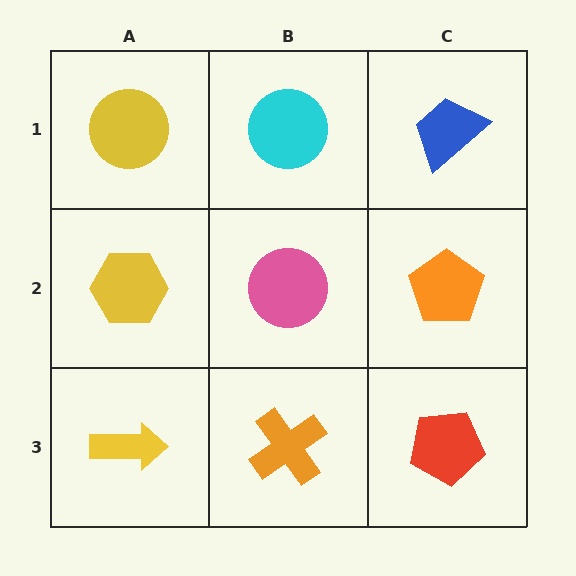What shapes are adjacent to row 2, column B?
A cyan circle (row 1, column B), an orange cross (row 3, column B), a yellow hexagon (row 2, column A), an orange pentagon (row 2, column C).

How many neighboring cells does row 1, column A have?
2.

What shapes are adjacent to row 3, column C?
An orange pentagon (row 2, column C), an orange cross (row 3, column B).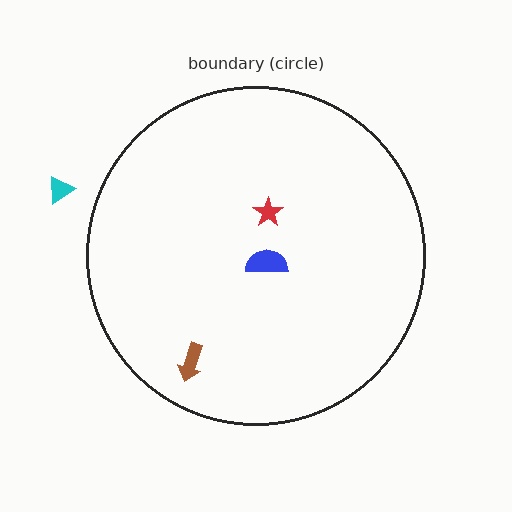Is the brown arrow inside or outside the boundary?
Inside.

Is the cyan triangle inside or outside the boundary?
Outside.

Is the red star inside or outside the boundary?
Inside.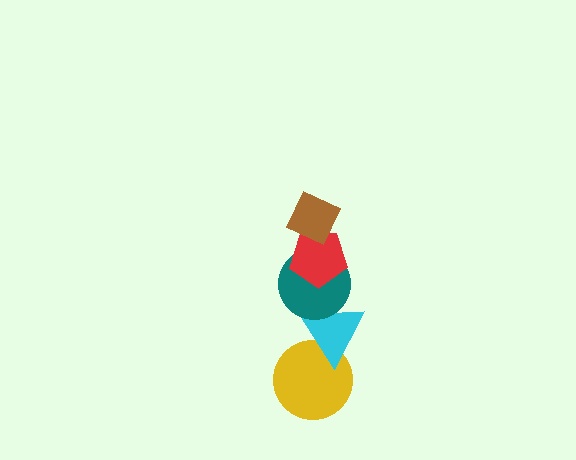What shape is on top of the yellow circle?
The cyan triangle is on top of the yellow circle.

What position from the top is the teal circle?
The teal circle is 3rd from the top.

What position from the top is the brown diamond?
The brown diamond is 1st from the top.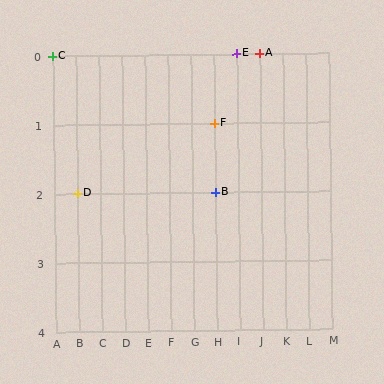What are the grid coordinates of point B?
Point B is at grid coordinates (H, 2).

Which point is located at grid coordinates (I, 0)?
Point E is at (I, 0).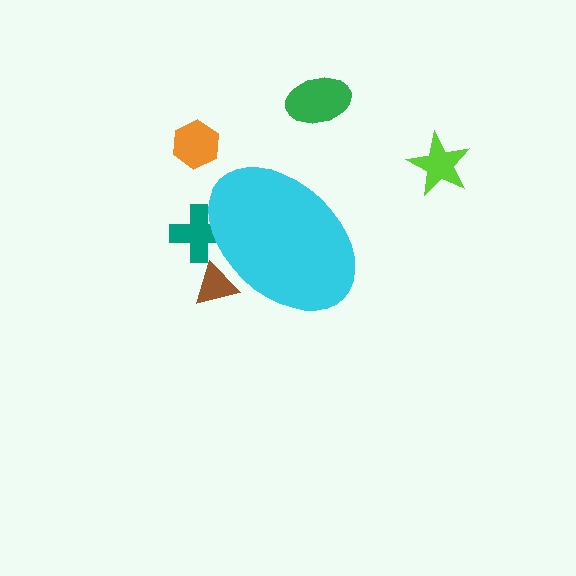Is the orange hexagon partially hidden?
No, the orange hexagon is fully visible.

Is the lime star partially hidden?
No, the lime star is fully visible.